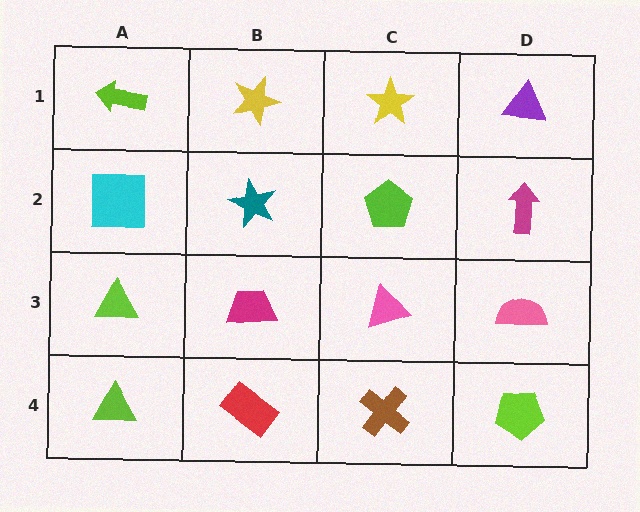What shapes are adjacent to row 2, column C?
A yellow star (row 1, column C), a pink triangle (row 3, column C), a teal star (row 2, column B), a magenta arrow (row 2, column D).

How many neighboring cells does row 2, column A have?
3.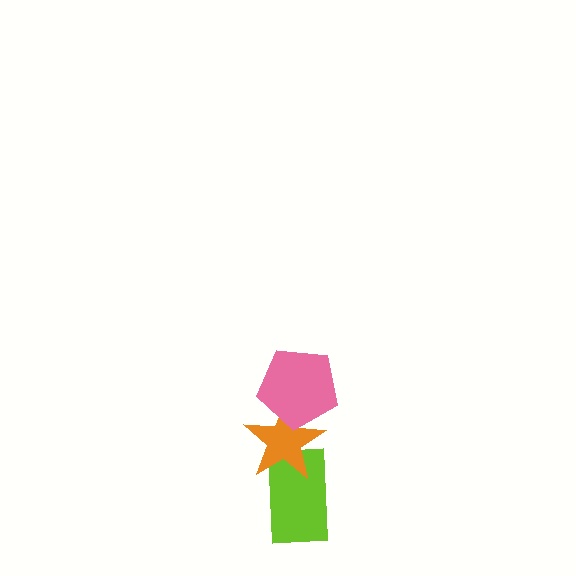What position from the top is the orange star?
The orange star is 2nd from the top.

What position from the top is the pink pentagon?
The pink pentagon is 1st from the top.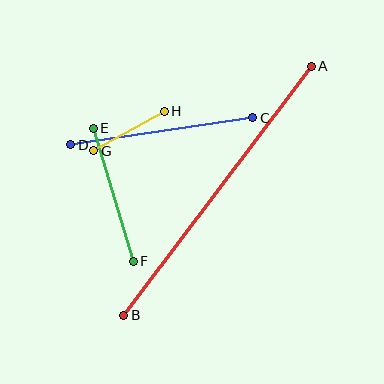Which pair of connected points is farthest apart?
Points A and B are farthest apart.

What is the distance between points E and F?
The distance is approximately 139 pixels.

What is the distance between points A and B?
The distance is approximately 312 pixels.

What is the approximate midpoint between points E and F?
The midpoint is at approximately (113, 195) pixels.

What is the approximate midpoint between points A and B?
The midpoint is at approximately (218, 191) pixels.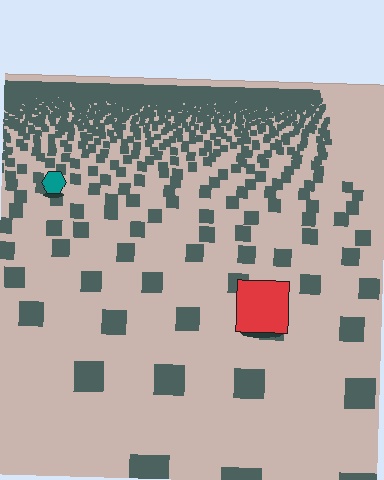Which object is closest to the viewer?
The red square is closest. The texture marks near it are larger and more spread out.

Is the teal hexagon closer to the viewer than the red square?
No. The red square is closer — you can tell from the texture gradient: the ground texture is coarser near it.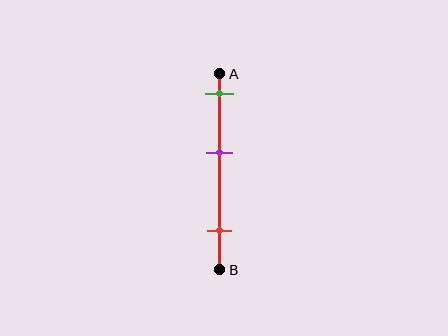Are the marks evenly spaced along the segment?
Yes, the marks are approximately evenly spaced.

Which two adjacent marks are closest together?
The green and purple marks are the closest adjacent pair.